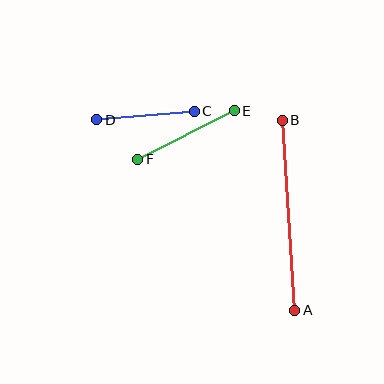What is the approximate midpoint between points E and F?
The midpoint is at approximately (186, 135) pixels.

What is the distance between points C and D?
The distance is approximately 98 pixels.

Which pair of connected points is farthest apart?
Points A and B are farthest apart.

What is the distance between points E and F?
The distance is approximately 108 pixels.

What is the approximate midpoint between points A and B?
The midpoint is at approximately (289, 215) pixels.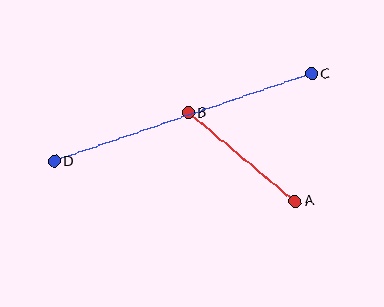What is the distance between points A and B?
The distance is approximately 139 pixels.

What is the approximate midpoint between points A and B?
The midpoint is at approximately (242, 157) pixels.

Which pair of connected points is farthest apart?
Points C and D are farthest apart.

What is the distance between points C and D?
The distance is approximately 272 pixels.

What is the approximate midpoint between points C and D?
The midpoint is at approximately (183, 117) pixels.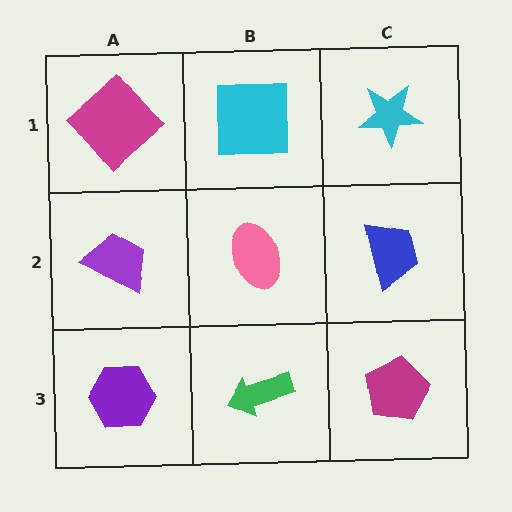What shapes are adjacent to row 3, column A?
A purple trapezoid (row 2, column A), a green arrow (row 3, column B).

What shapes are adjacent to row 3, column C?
A blue trapezoid (row 2, column C), a green arrow (row 3, column B).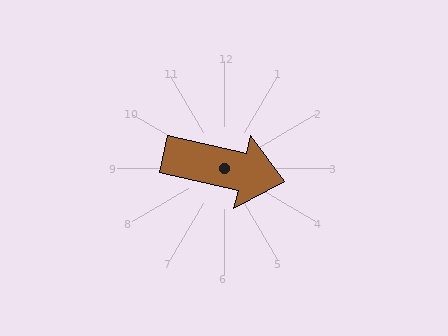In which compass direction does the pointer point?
East.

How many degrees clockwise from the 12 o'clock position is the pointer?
Approximately 103 degrees.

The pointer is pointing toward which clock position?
Roughly 3 o'clock.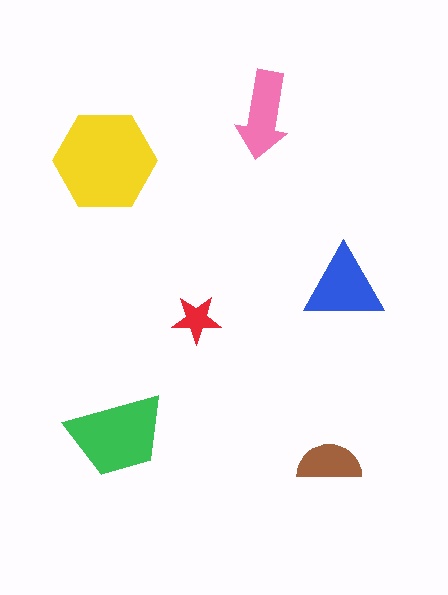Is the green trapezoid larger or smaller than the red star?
Larger.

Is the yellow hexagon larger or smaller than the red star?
Larger.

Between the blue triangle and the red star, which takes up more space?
The blue triangle.